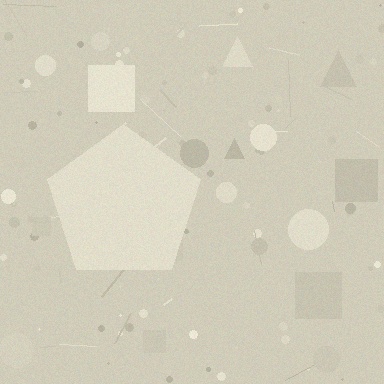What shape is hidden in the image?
A pentagon is hidden in the image.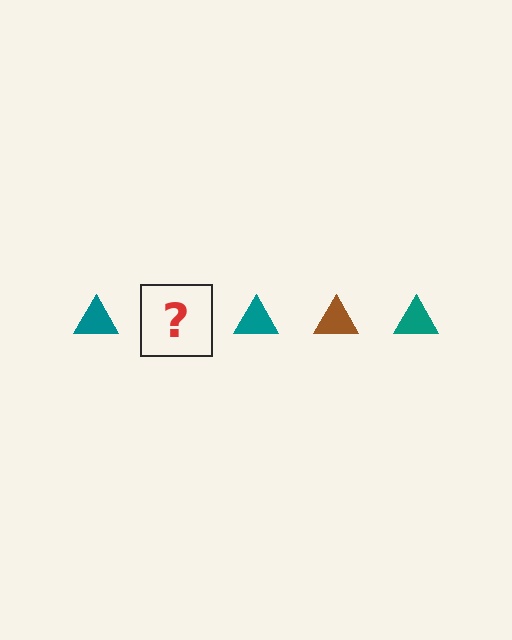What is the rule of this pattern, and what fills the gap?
The rule is that the pattern cycles through teal, brown triangles. The gap should be filled with a brown triangle.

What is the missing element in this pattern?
The missing element is a brown triangle.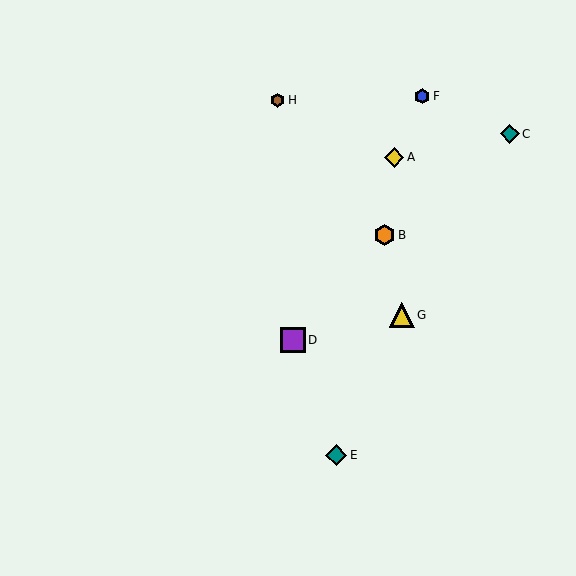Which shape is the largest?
The yellow triangle (labeled G) is the largest.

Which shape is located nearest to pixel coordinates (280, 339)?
The purple square (labeled D) at (293, 340) is nearest to that location.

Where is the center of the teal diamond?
The center of the teal diamond is at (510, 134).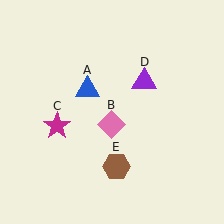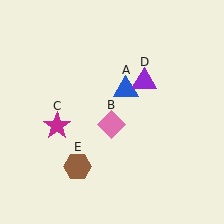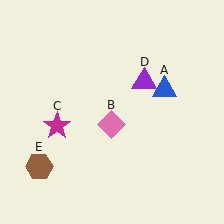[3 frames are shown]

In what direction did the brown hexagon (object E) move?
The brown hexagon (object E) moved left.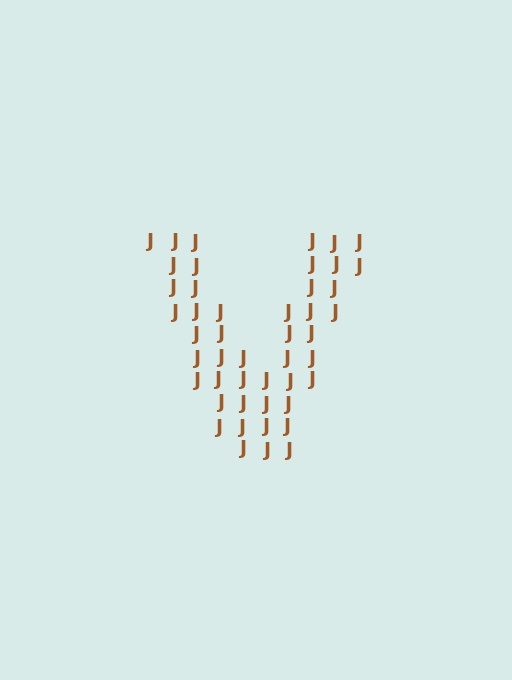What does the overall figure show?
The overall figure shows the letter V.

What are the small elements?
The small elements are letter J's.